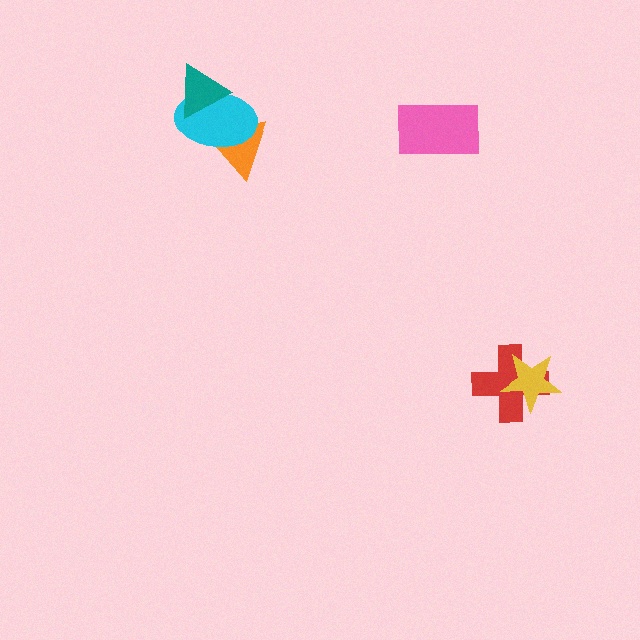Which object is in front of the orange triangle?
The cyan ellipse is in front of the orange triangle.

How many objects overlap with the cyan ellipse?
2 objects overlap with the cyan ellipse.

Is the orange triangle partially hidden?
Yes, it is partially covered by another shape.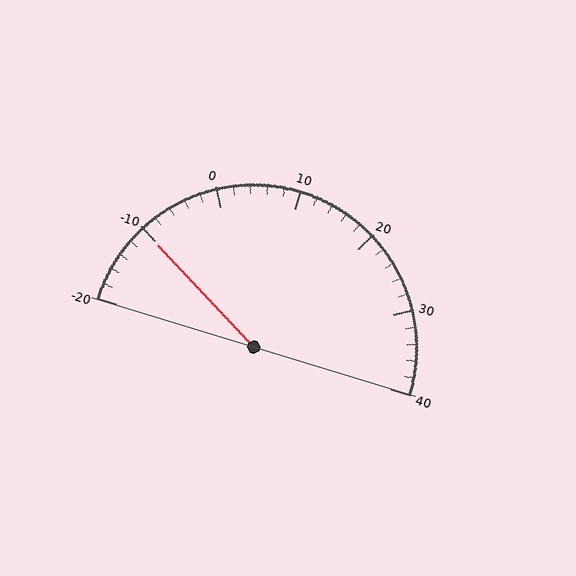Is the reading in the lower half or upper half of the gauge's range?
The reading is in the lower half of the range (-20 to 40).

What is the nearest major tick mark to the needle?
The nearest major tick mark is -10.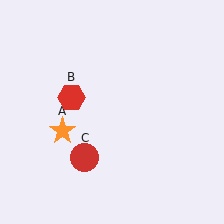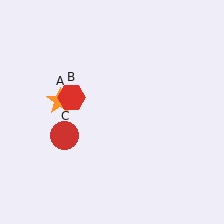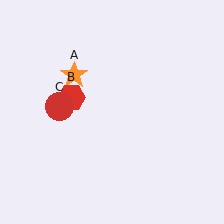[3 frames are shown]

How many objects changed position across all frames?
2 objects changed position: orange star (object A), red circle (object C).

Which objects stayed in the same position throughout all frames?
Red hexagon (object B) remained stationary.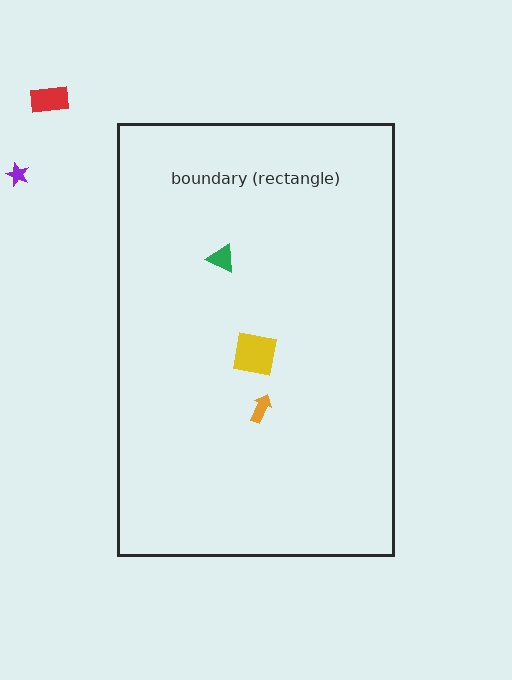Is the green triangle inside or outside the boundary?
Inside.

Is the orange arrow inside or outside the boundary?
Inside.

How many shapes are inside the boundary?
3 inside, 2 outside.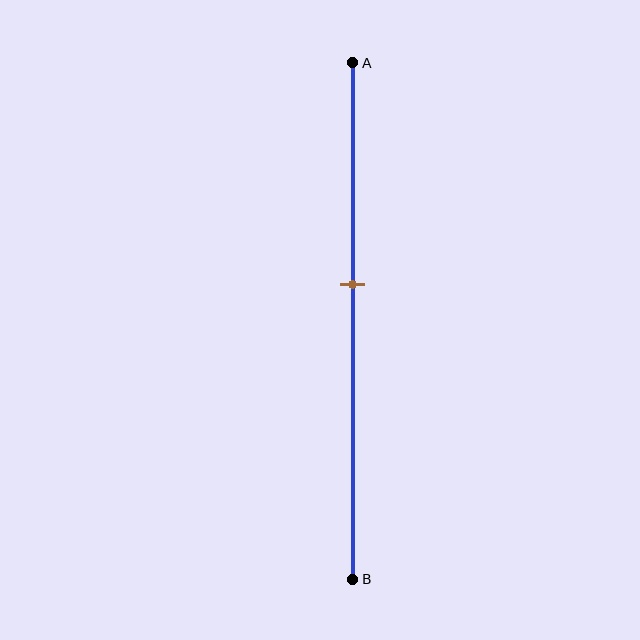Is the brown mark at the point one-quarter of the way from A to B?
No, the mark is at about 45% from A, not at the 25% one-quarter point.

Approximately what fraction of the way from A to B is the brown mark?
The brown mark is approximately 45% of the way from A to B.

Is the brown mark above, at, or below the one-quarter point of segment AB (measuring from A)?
The brown mark is below the one-quarter point of segment AB.